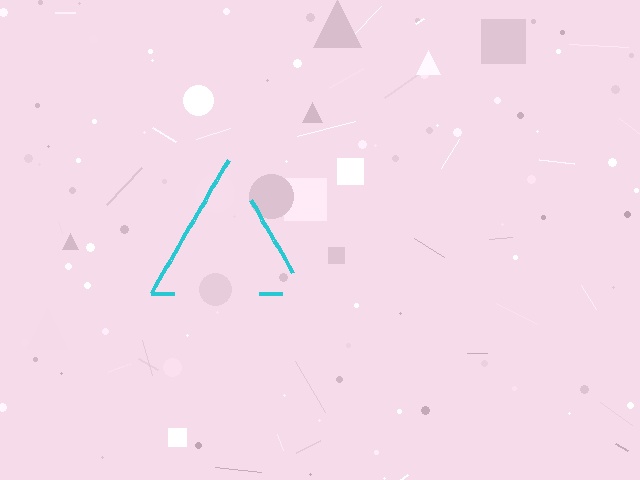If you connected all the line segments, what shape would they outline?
They would outline a triangle.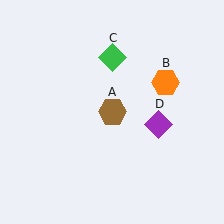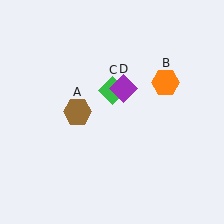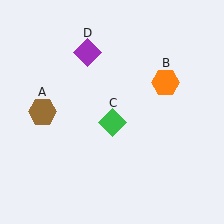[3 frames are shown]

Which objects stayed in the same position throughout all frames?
Orange hexagon (object B) remained stationary.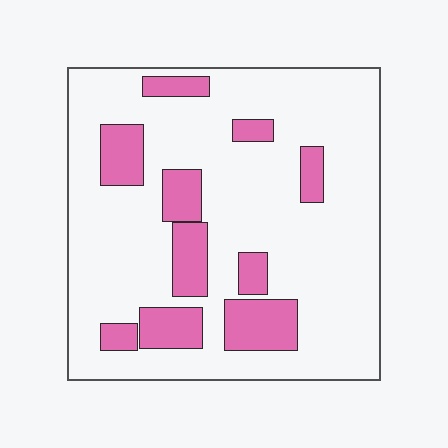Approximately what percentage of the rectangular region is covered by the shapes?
Approximately 20%.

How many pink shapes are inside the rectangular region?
10.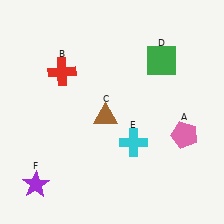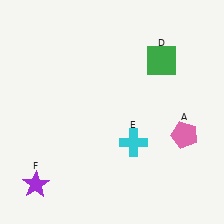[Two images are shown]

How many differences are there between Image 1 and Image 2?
There are 2 differences between the two images.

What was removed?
The red cross (B), the brown triangle (C) were removed in Image 2.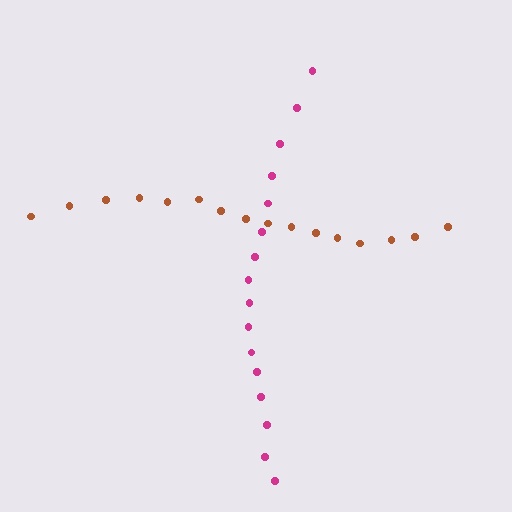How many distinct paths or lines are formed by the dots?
There are 2 distinct paths.